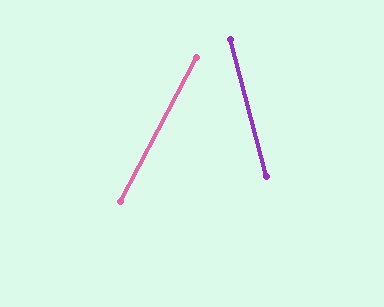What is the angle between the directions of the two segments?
Approximately 42 degrees.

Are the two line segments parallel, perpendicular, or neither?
Neither parallel nor perpendicular — they differ by about 42°.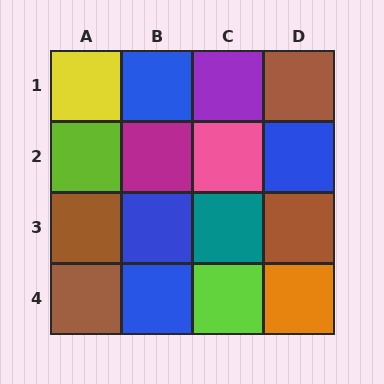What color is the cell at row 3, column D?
Brown.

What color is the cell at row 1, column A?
Yellow.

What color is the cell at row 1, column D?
Brown.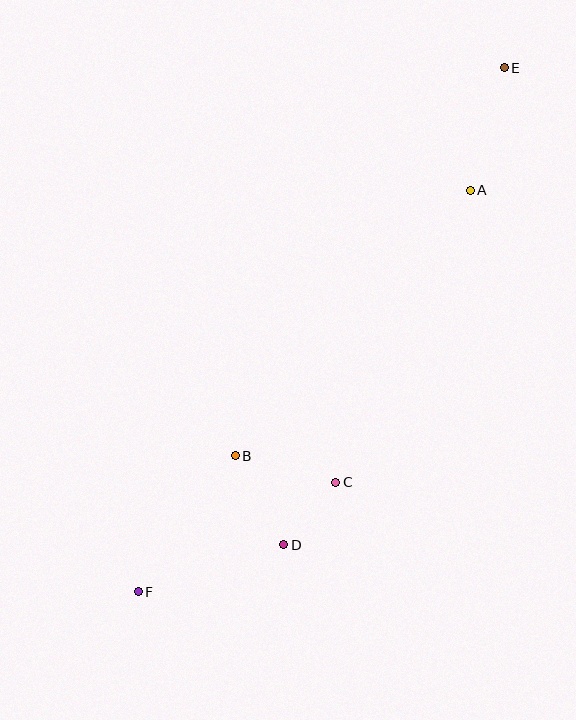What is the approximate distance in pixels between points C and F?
The distance between C and F is approximately 226 pixels.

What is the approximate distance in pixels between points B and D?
The distance between B and D is approximately 101 pixels.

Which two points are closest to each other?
Points C and D are closest to each other.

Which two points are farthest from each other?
Points E and F are farthest from each other.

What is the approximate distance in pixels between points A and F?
The distance between A and F is approximately 521 pixels.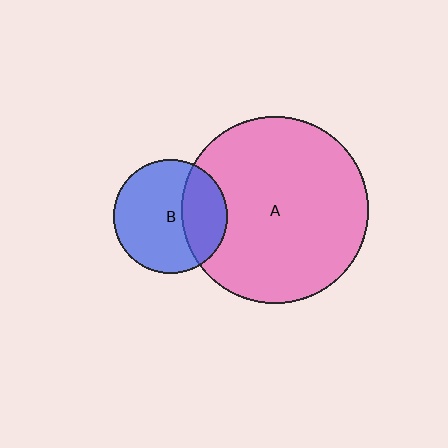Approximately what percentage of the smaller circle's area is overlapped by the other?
Approximately 30%.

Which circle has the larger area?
Circle A (pink).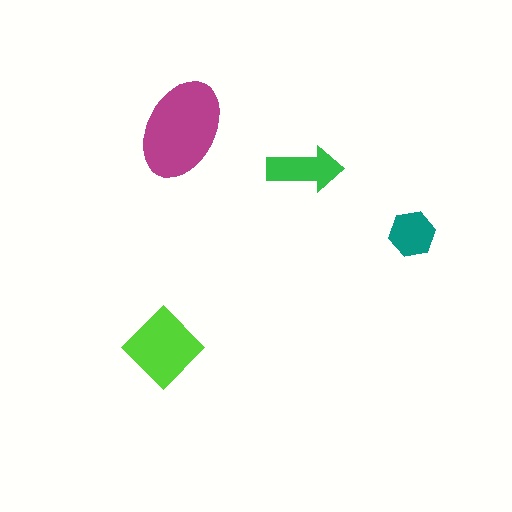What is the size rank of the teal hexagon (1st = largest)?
4th.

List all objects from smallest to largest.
The teal hexagon, the green arrow, the lime diamond, the magenta ellipse.